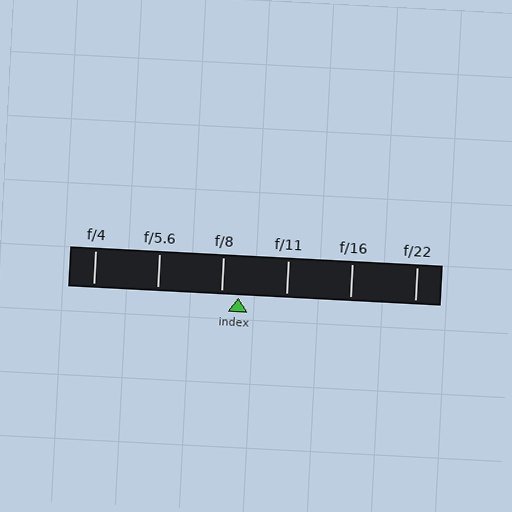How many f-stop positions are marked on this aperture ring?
There are 6 f-stop positions marked.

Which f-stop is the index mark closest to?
The index mark is closest to f/8.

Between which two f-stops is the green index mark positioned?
The index mark is between f/8 and f/11.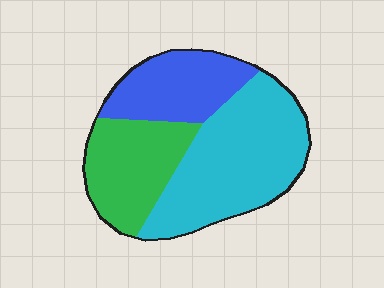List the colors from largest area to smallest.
From largest to smallest: cyan, green, blue.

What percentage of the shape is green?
Green takes up between a quarter and a half of the shape.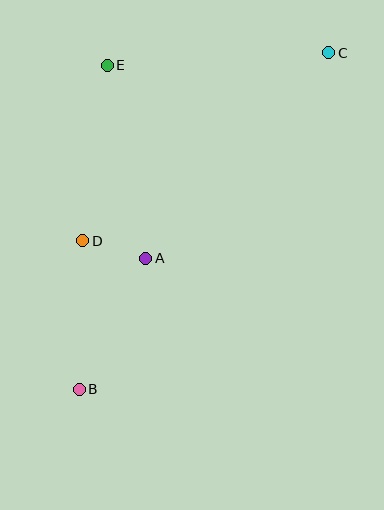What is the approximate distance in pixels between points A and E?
The distance between A and E is approximately 197 pixels.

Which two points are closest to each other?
Points A and D are closest to each other.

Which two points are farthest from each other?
Points B and C are farthest from each other.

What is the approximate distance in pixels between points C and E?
The distance between C and E is approximately 222 pixels.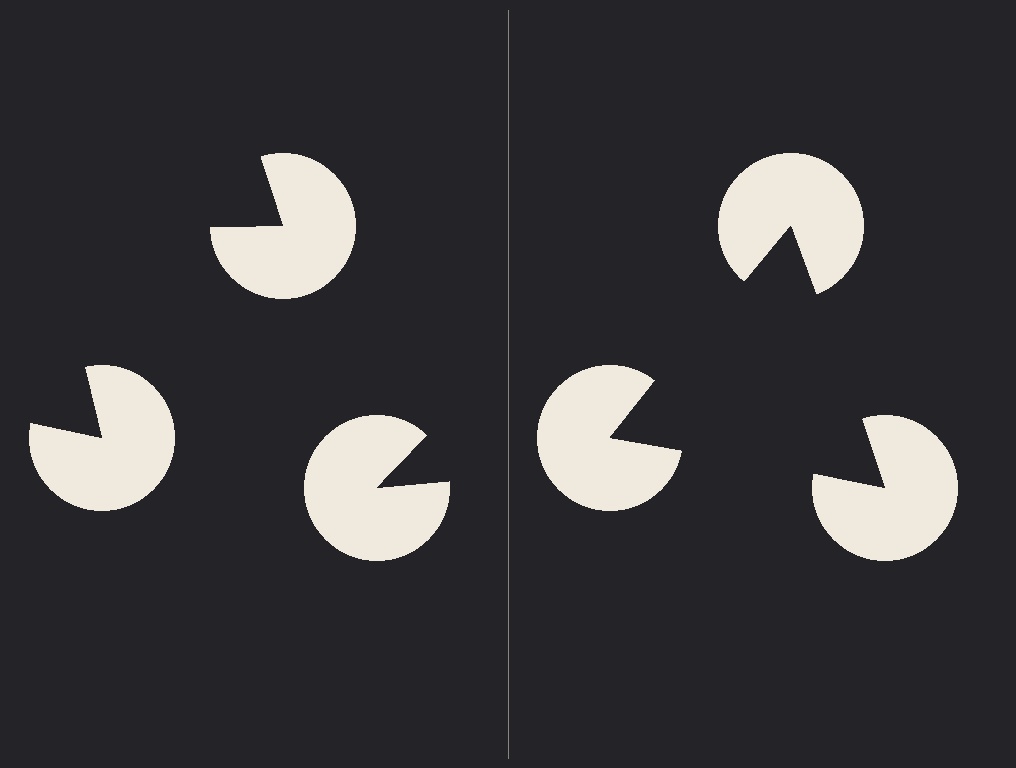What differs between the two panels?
The pac-man discs are positioned identically on both sides; only the wedge orientations differ. On the right they align to a triangle; on the left they are misaligned.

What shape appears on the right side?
An illusory triangle.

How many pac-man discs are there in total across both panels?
6 — 3 on each side.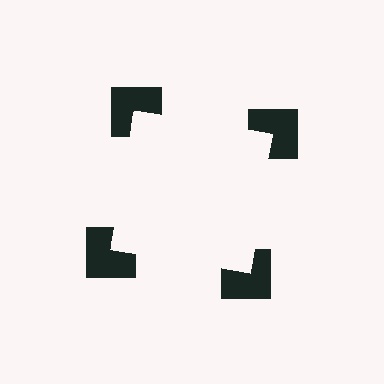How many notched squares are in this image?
There are 4 — one at each vertex of the illusory square.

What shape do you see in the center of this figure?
An illusory square — its edges are inferred from the aligned wedge cuts in the notched squares, not physically drawn.